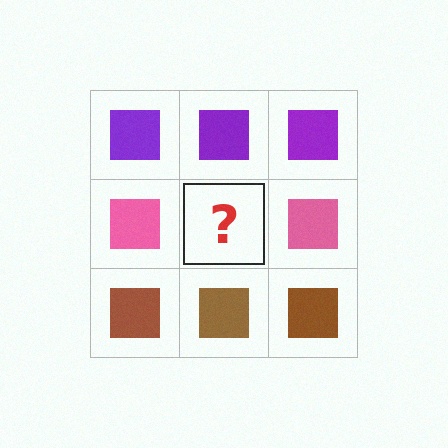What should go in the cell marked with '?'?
The missing cell should contain a pink square.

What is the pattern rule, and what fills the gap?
The rule is that each row has a consistent color. The gap should be filled with a pink square.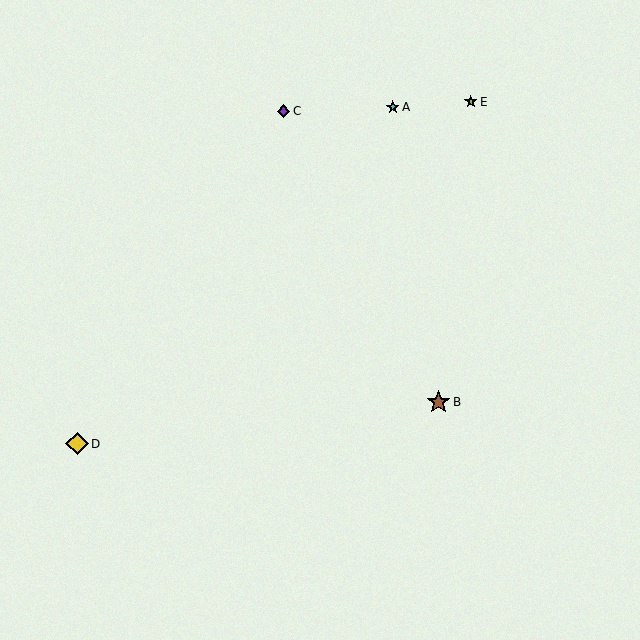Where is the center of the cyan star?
The center of the cyan star is at (393, 107).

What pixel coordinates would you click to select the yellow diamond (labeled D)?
Click at (77, 444) to select the yellow diamond D.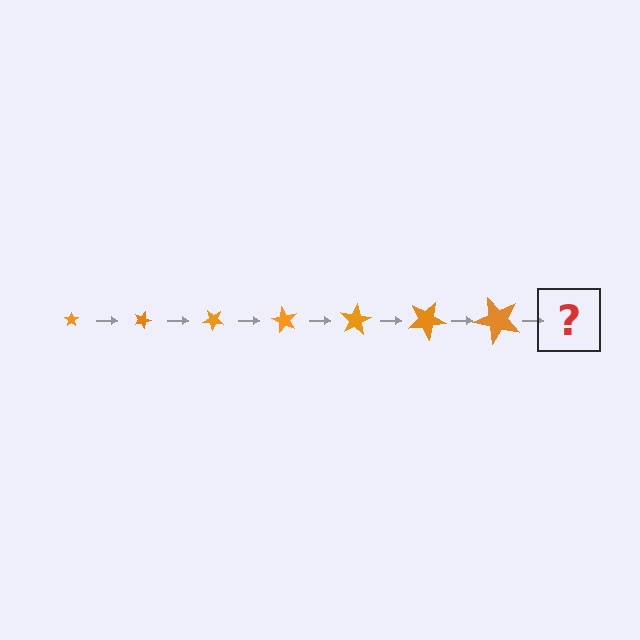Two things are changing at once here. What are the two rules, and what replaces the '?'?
The two rules are that the star grows larger each step and it rotates 20 degrees each step. The '?' should be a star, larger than the previous one and rotated 140 degrees from the start.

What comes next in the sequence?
The next element should be a star, larger than the previous one and rotated 140 degrees from the start.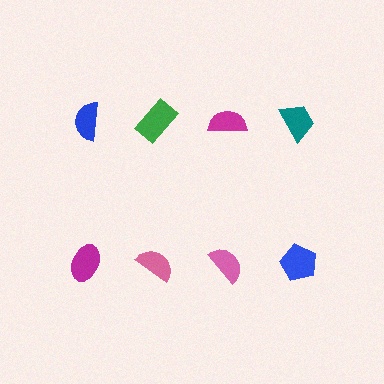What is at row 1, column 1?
A blue semicircle.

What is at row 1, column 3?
A magenta semicircle.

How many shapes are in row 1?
4 shapes.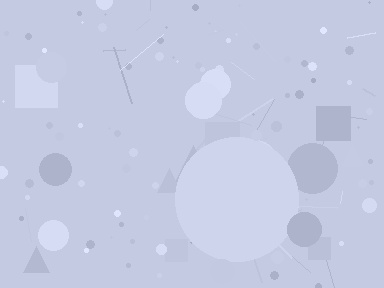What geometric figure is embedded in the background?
A circle is embedded in the background.